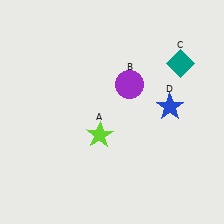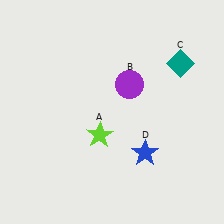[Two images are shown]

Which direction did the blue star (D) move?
The blue star (D) moved down.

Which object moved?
The blue star (D) moved down.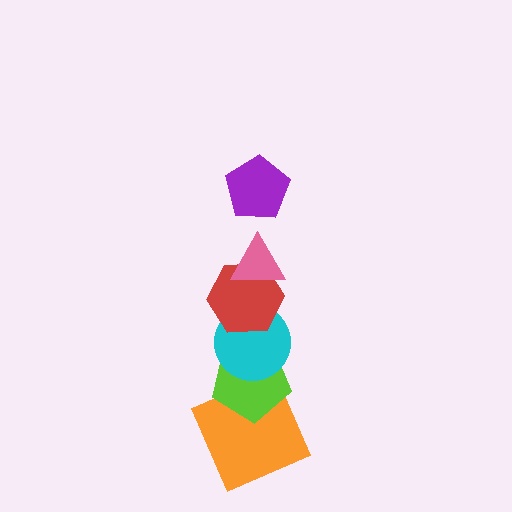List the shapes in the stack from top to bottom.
From top to bottom: the purple pentagon, the pink triangle, the red hexagon, the cyan circle, the lime pentagon, the orange square.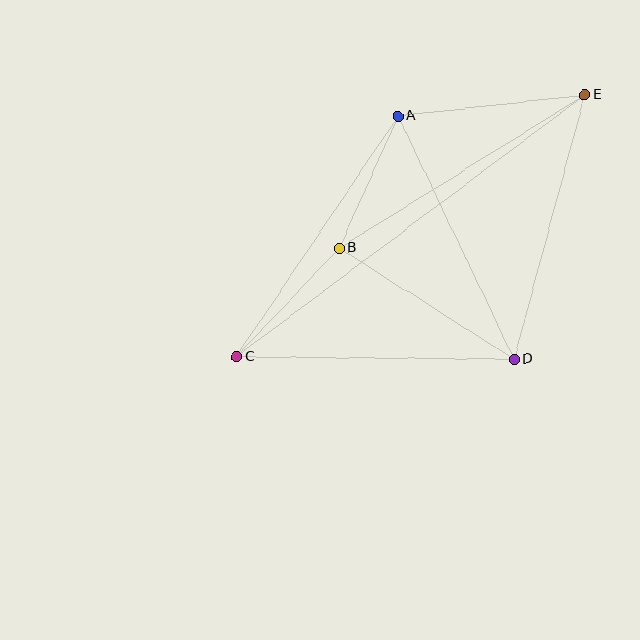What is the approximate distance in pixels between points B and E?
The distance between B and E is approximately 290 pixels.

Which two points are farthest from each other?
Points C and E are farthest from each other.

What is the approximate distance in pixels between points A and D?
The distance between A and D is approximately 269 pixels.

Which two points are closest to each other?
Points A and B are closest to each other.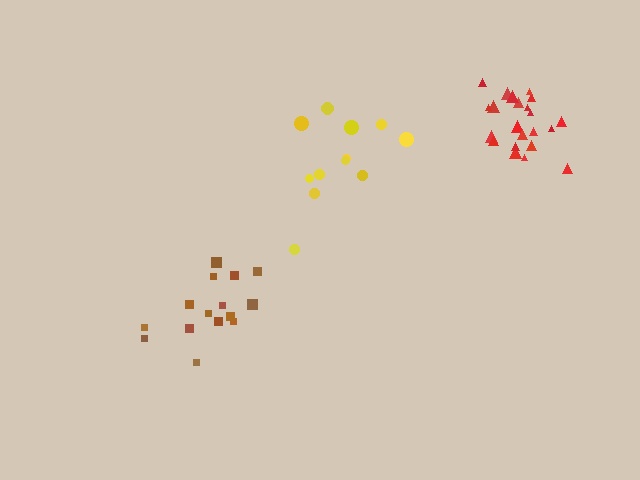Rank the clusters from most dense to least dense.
red, brown, yellow.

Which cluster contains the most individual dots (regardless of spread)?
Red (23).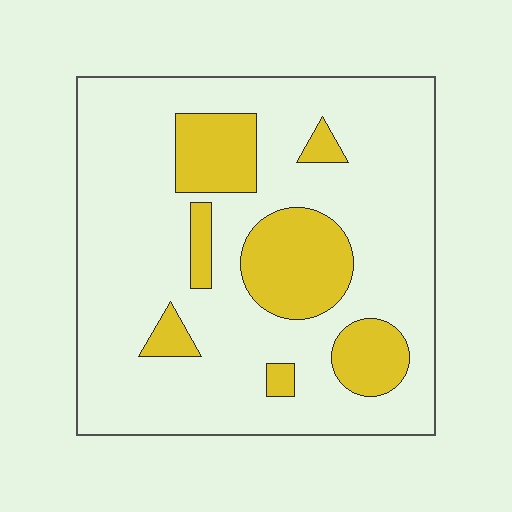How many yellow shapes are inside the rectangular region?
7.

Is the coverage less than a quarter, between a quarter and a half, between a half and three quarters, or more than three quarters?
Less than a quarter.